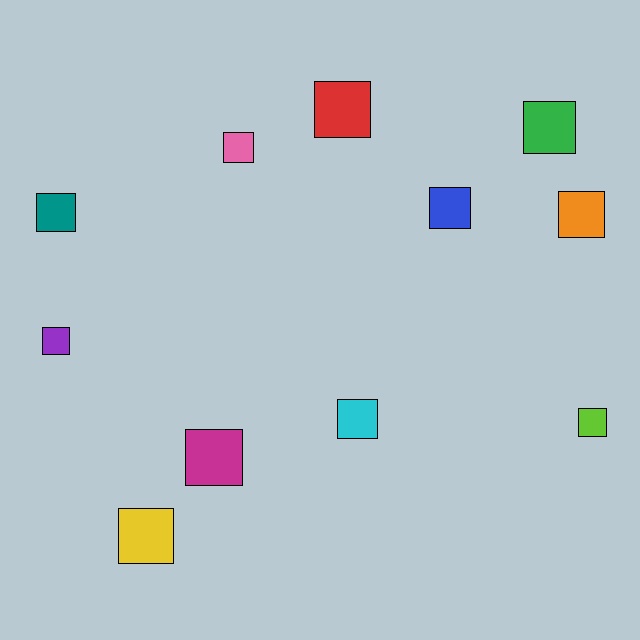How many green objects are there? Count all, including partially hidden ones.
There is 1 green object.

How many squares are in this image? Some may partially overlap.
There are 11 squares.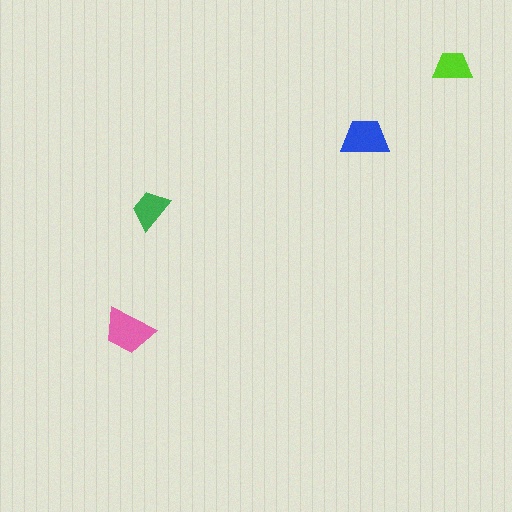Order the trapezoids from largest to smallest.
the pink one, the blue one, the green one, the lime one.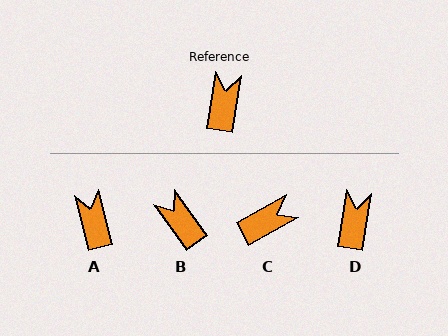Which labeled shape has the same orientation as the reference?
D.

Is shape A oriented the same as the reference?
No, it is off by about 23 degrees.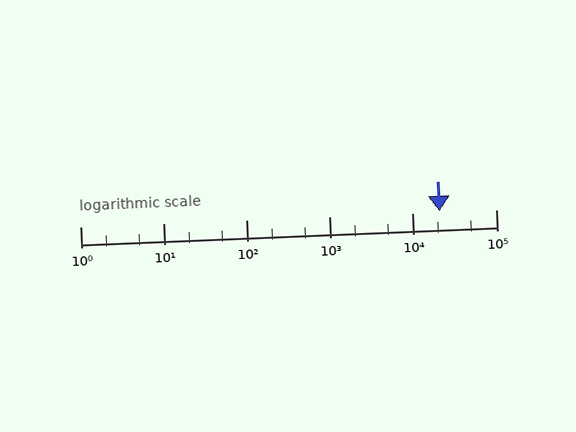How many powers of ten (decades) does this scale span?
The scale spans 5 decades, from 1 to 100000.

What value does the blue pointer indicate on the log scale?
The pointer indicates approximately 21000.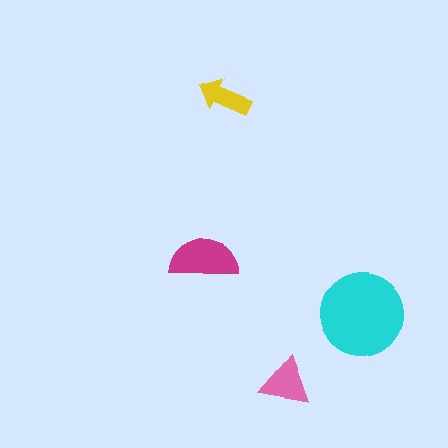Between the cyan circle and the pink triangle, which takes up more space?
The cyan circle.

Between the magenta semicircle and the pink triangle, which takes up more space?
The magenta semicircle.